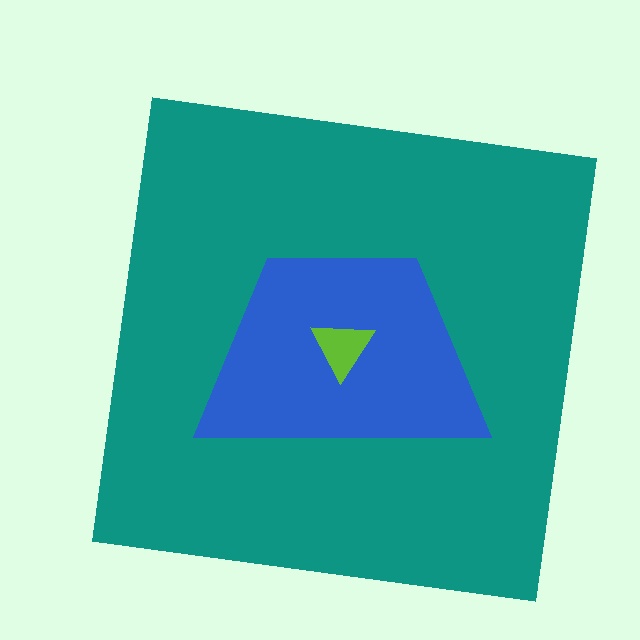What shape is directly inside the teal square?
The blue trapezoid.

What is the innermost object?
The lime triangle.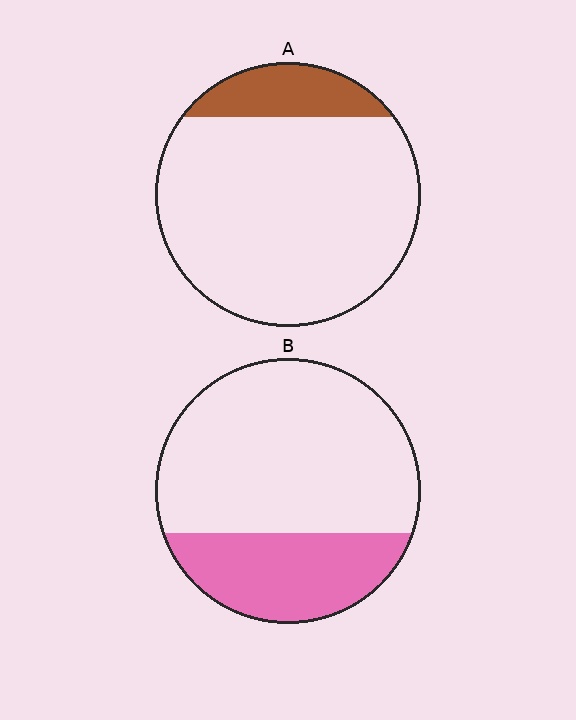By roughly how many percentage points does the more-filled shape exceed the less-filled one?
By roughly 15 percentage points (B over A).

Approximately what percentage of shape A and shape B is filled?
A is approximately 15% and B is approximately 30%.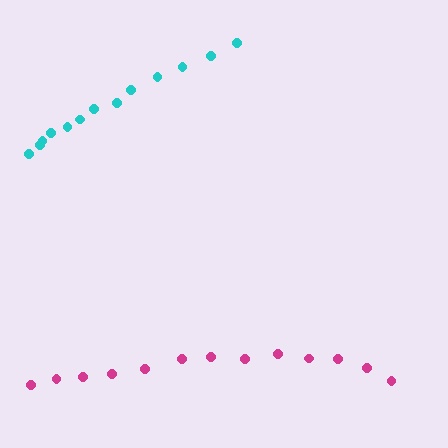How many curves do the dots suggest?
There are 2 distinct paths.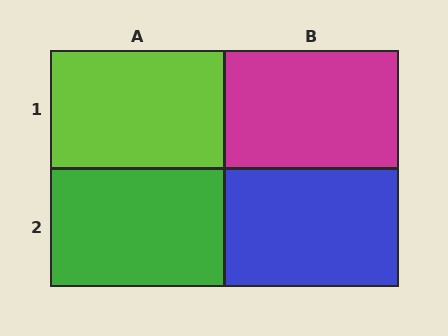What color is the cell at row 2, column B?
Blue.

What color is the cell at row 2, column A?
Green.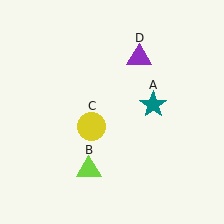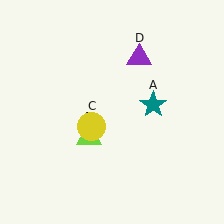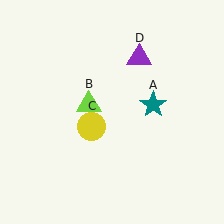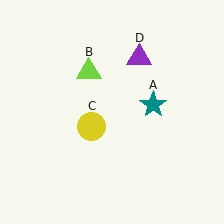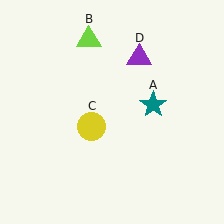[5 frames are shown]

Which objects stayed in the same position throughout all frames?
Teal star (object A) and yellow circle (object C) and purple triangle (object D) remained stationary.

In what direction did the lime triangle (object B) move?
The lime triangle (object B) moved up.